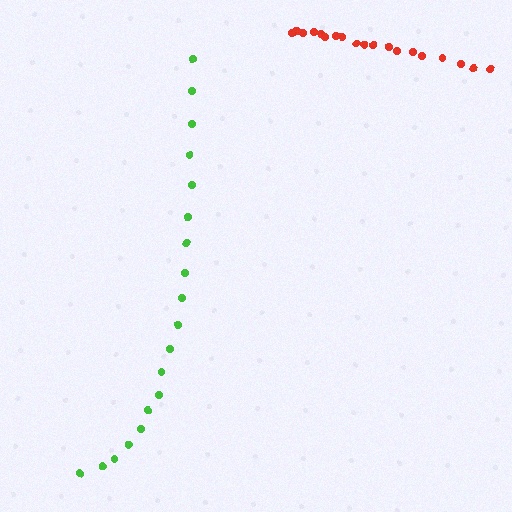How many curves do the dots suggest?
There are 2 distinct paths.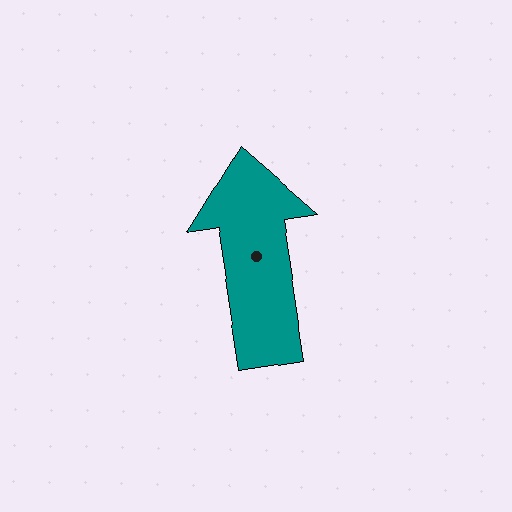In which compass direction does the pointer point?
North.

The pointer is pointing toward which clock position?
Roughly 12 o'clock.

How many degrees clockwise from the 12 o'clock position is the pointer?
Approximately 351 degrees.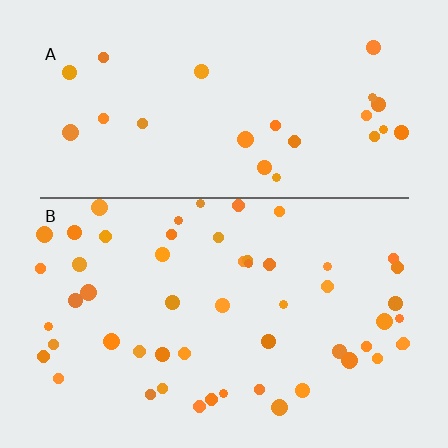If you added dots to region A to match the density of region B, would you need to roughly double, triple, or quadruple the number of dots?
Approximately double.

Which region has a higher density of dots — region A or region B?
B (the bottom).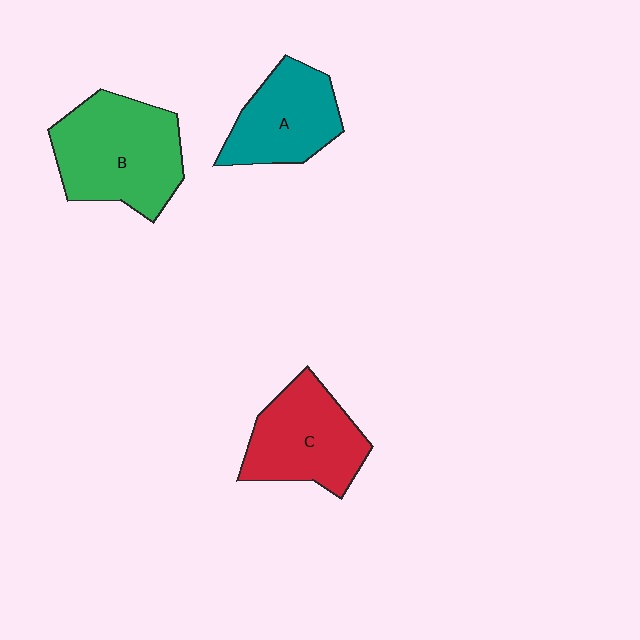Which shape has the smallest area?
Shape A (teal).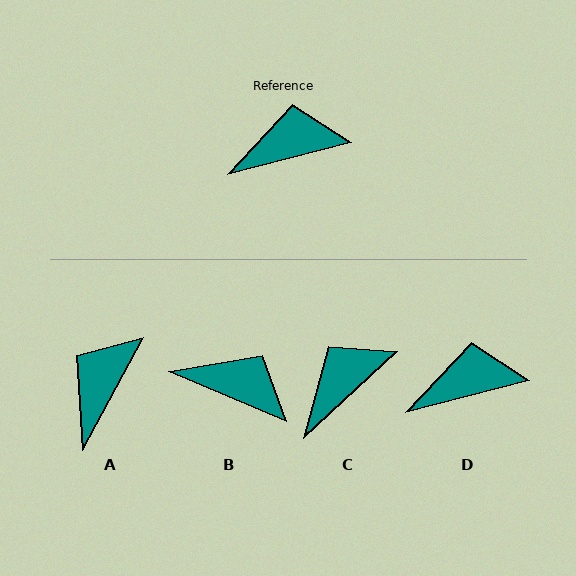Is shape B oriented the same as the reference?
No, it is off by about 37 degrees.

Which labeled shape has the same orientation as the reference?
D.